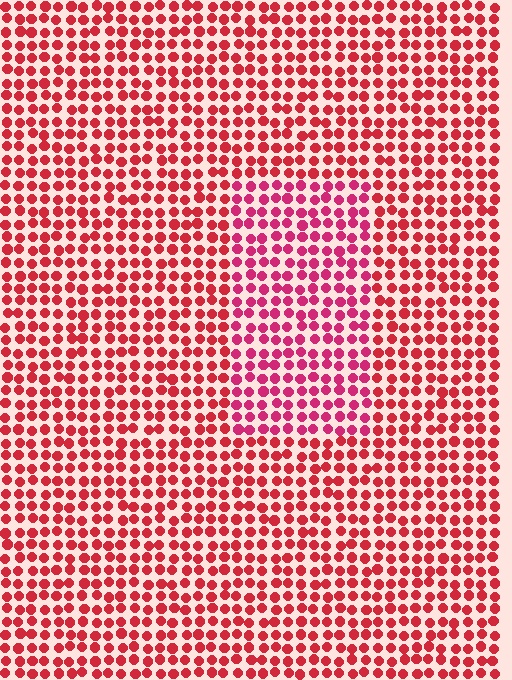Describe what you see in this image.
The image is filled with small red elements in a uniform arrangement. A rectangle-shaped region is visible where the elements are tinted to a slightly different hue, forming a subtle color boundary.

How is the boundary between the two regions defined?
The boundary is defined purely by a slight shift in hue (about 21 degrees). Spacing, size, and orientation are identical on both sides.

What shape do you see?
I see a rectangle.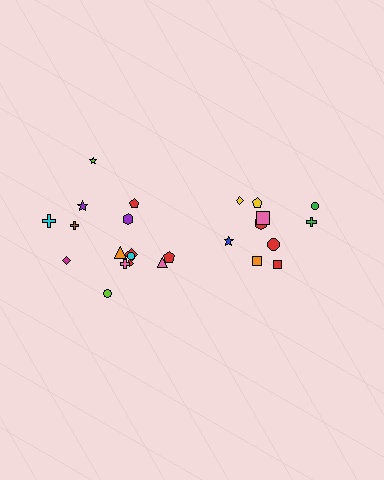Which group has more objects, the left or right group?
The left group.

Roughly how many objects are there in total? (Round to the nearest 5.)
Roughly 25 objects in total.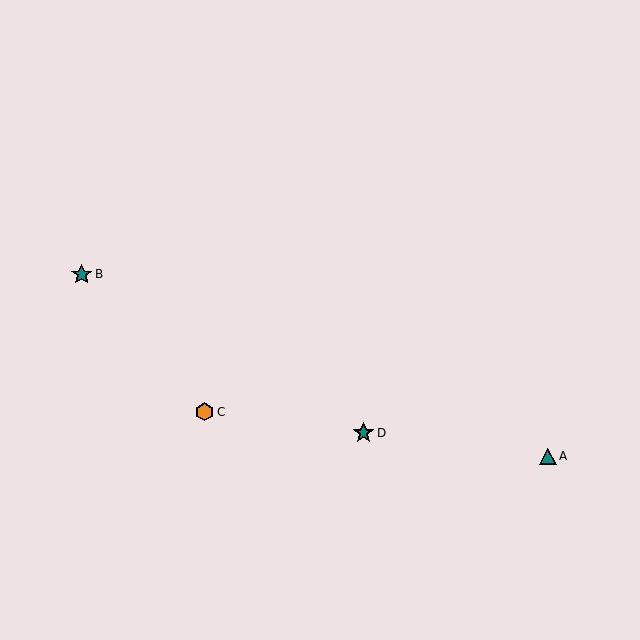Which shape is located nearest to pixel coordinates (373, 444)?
The teal star (labeled D) at (363, 433) is nearest to that location.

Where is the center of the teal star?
The center of the teal star is at (363, 433).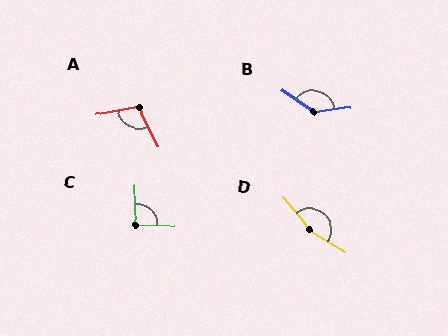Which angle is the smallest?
C, at approximately 91 degrees.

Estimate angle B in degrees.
Approximately 137 degrees.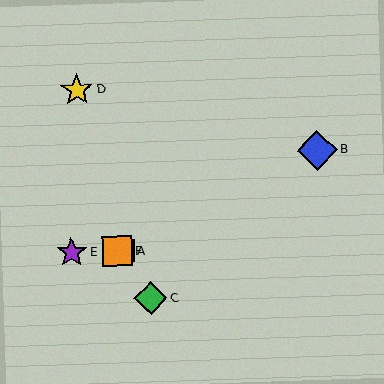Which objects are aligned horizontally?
Objects A, E, F are aligned horizontally.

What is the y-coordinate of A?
Object A is at y≈251.